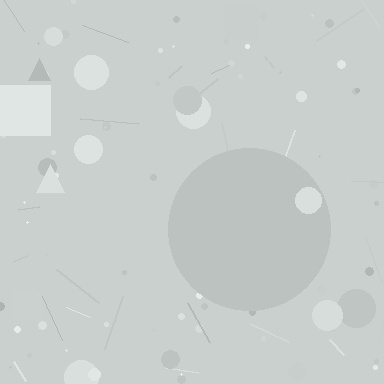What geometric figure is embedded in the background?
A circle is embedded in the background.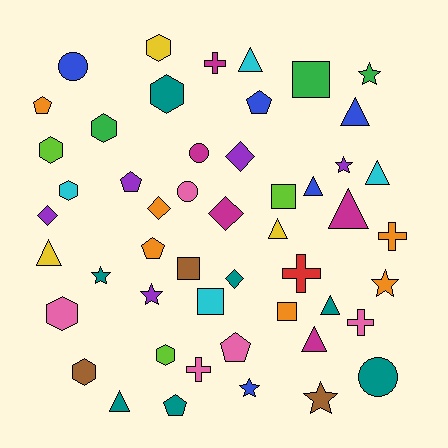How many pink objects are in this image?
There are 5 pink objects.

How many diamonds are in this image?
There are 5 diamonds.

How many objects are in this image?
There are 50 objects.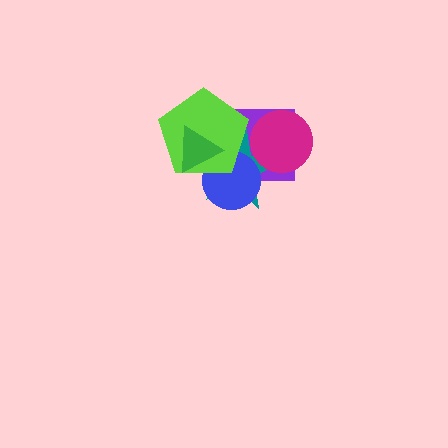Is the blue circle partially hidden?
Yes, it is partially covered by another shape.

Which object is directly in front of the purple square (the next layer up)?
The teal star is directly in front of the purple square.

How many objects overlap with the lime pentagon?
4 objects overlap with the lime pentagon.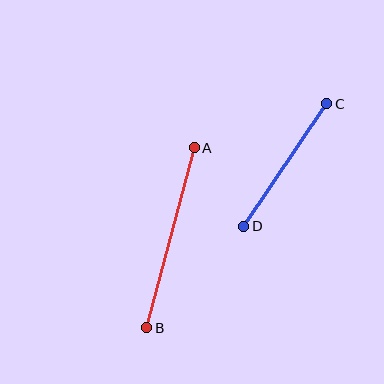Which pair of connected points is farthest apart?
Points A and B are farthest apart.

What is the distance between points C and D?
The distance is approximately 148 pixels.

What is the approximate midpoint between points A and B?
The midpoint is at approximately (171, 238) pixels.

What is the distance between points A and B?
The distance is approximately 186 pixels.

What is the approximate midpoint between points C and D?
The midpoint is at approximately (285, 165) pixels.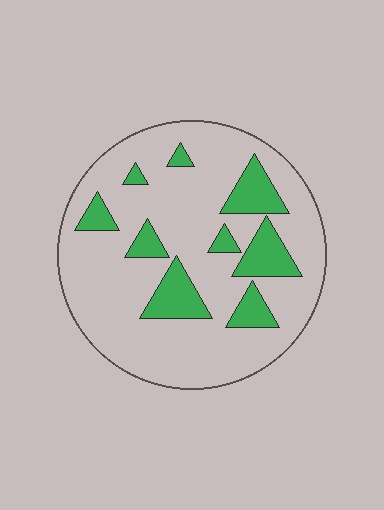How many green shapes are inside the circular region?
9.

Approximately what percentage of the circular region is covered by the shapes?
Approximately 20%.